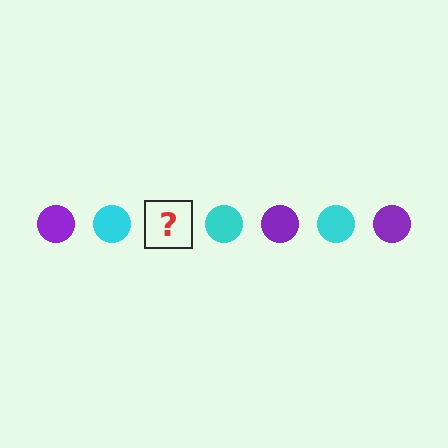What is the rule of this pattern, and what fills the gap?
The rule is that the pattern cycles through purple, cyan circles. The gap should be filled with a purple circle.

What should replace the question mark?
The question mark should be replaced with a purple circle.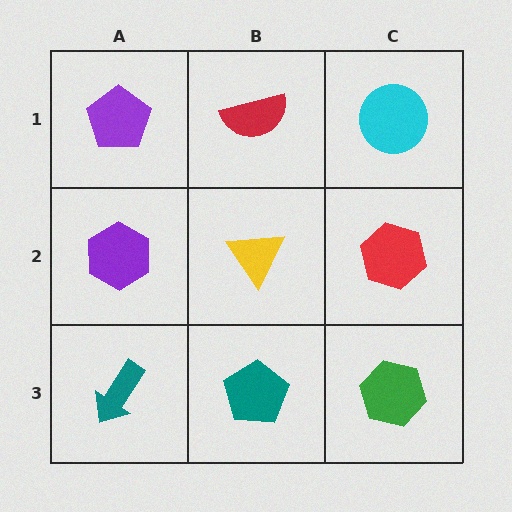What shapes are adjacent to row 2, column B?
A red semicircle (row 1, column B), a teal pentagon (row 3, column B), a purple hexagon (row 2, column A), a red hexagon (row 2, column C).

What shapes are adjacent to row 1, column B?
A yellow triangle (row 2, column B), a purple pentagon (row 1, column A), a cyan circle (row 1, column C).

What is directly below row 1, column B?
A yellow triangle.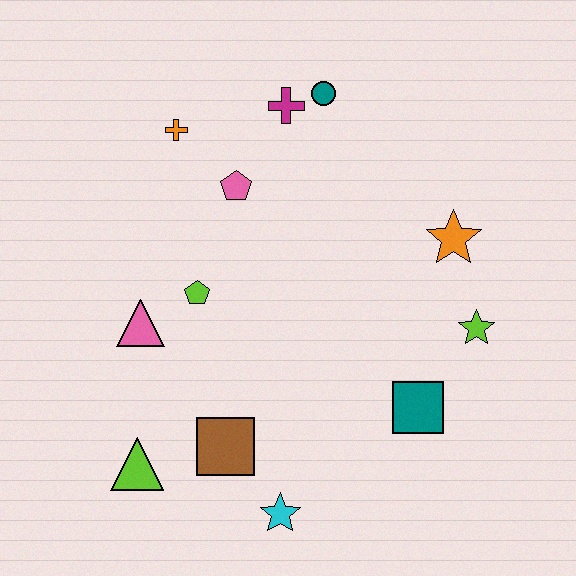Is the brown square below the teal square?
Yes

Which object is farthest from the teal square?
The orange cross is farthest from the teal square.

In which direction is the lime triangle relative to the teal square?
The lime triangle is to the left of the teal square.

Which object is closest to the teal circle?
The magenta cross is closest to the teal circle.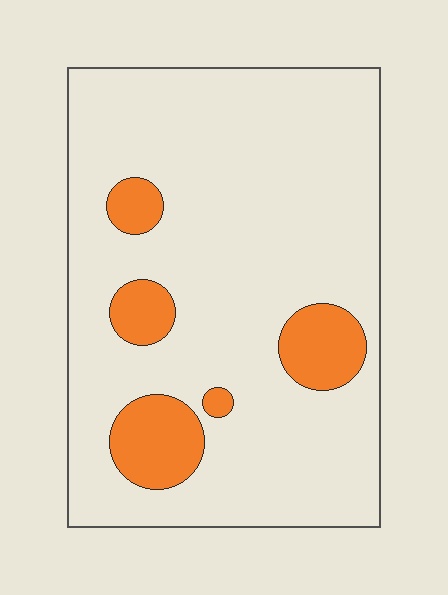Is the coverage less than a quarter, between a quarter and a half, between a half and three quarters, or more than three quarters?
Less than a quarter.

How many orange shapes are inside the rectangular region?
5.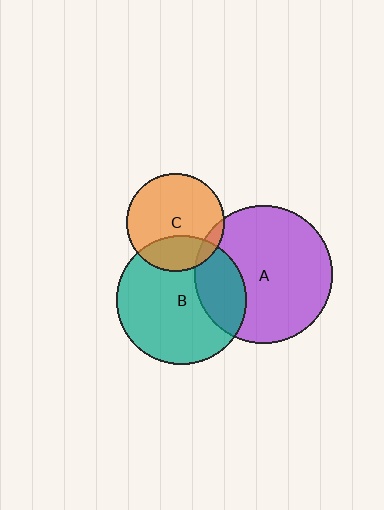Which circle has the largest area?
Circle A (purple).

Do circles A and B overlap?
Yes.